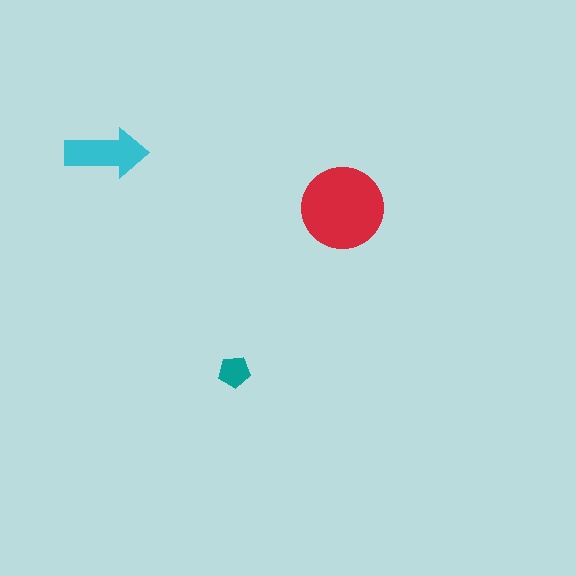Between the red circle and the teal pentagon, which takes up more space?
The red circle.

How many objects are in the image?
There are 3 objects in the image.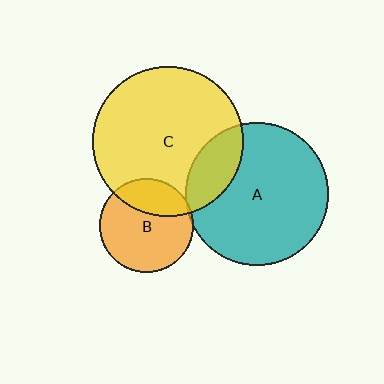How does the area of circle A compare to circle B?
Approximately 2.3 times.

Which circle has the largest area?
Circle C (yellow).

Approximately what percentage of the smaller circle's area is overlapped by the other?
Approximately 5%.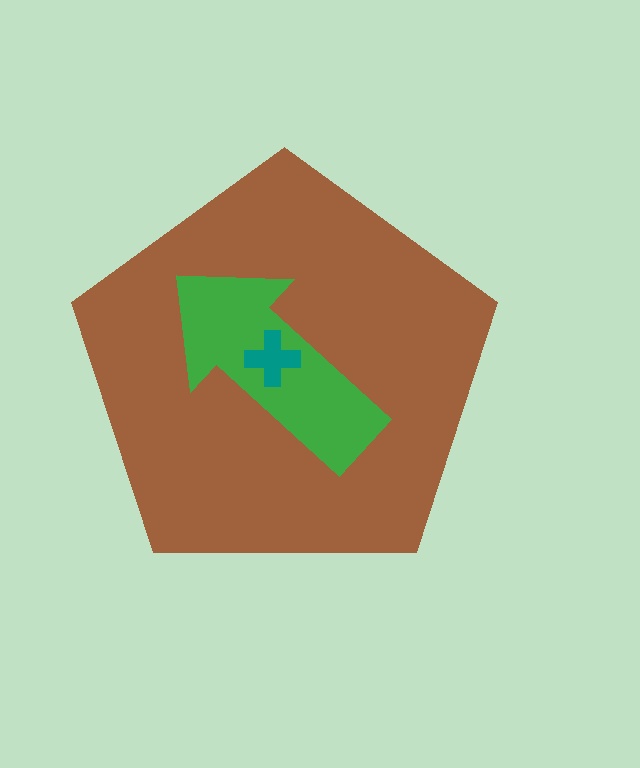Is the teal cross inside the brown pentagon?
Yes.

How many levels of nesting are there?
3.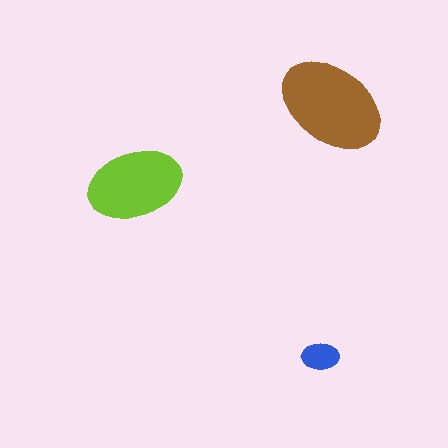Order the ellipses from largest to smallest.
the brown one, the lime one, the blue one.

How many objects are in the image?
There are 3 objects in the image.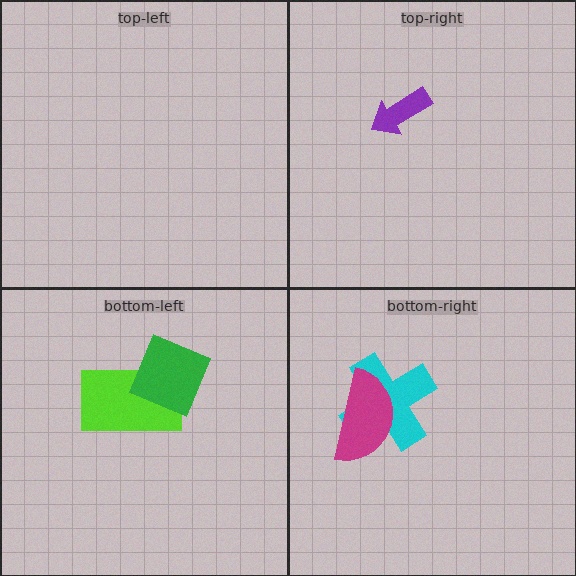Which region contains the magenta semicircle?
The bottom-right region.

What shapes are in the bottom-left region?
The lime rectangle, the green square.